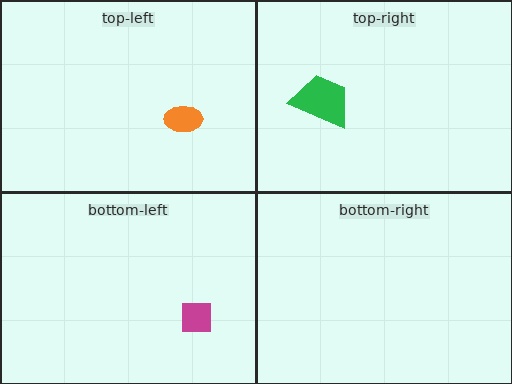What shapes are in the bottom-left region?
The magenta square.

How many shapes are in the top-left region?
1.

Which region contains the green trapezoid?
The top-right region.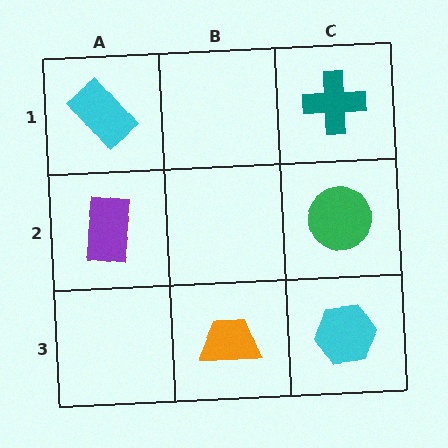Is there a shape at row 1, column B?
No, that cell is empty.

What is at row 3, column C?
A cyan hexagon.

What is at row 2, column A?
A purple rectangle.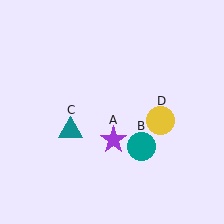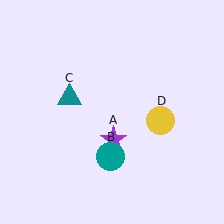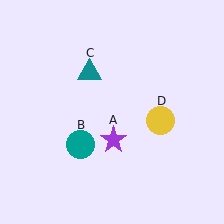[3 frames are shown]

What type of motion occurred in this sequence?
The teal circle (object B), teal triangle (object C) rotated clockwise around the center of the scene.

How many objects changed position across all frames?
2 objects changed position: teal circle (object B), teal triangle (object C).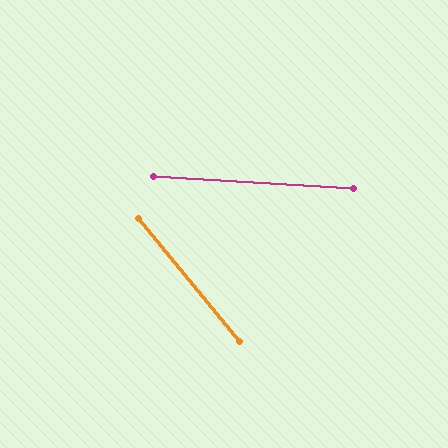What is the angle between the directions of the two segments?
Approximately 47 degrees.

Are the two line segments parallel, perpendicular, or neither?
Neither parallel nor perpendicular — they differ by about 47°.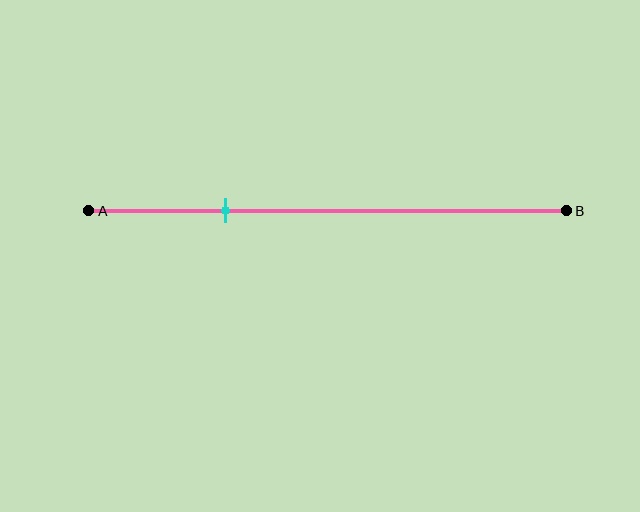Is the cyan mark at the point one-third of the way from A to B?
No, the mark is at about 30% from A, not at the 33% one-third point.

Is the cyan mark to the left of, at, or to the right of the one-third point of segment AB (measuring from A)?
The cyan mark is to the left of the one-third point of segment AB.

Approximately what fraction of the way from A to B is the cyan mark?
The cyan mark is approximately 30% of the way from A to B.